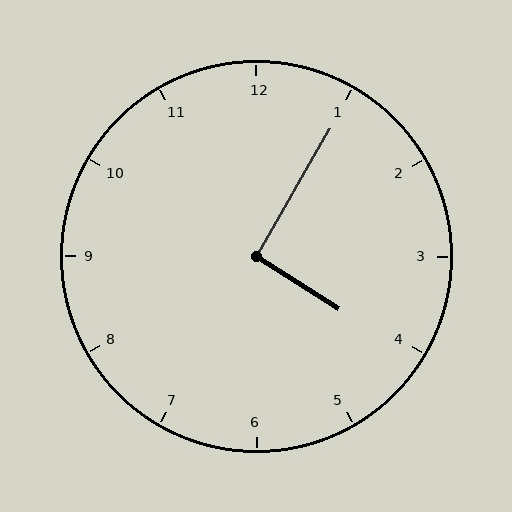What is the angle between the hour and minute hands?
Approximately 92 degrees.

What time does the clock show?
4:05.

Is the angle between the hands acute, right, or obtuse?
It is right.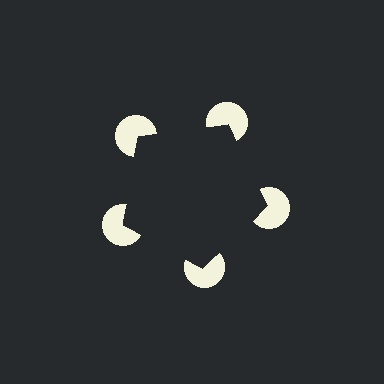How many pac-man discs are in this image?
There are 5 — one at each vertex of the illusory pentagon.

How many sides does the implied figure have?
5 sides.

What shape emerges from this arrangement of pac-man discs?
An illusory pentagon — its edges are inferred from the aligned wedge cuts in the pac-man discs, not physically drawn.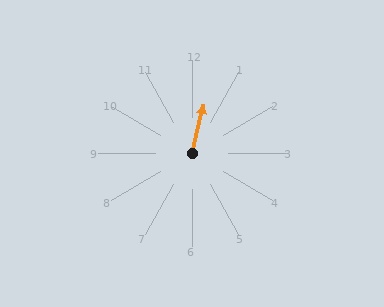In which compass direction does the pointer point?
North.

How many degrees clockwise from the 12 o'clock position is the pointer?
Approximately 13 degrees.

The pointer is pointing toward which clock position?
Roughly 12 o'clock.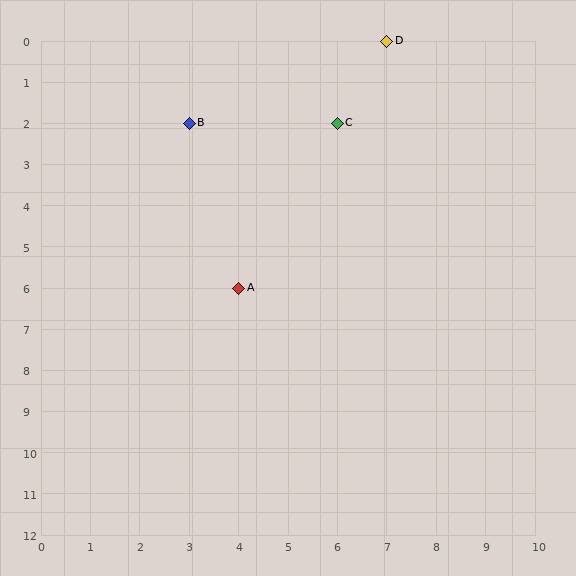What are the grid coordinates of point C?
Point C is at grid coordinates (6, 2).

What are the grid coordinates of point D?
Point D is at grid coordinates (7, 0).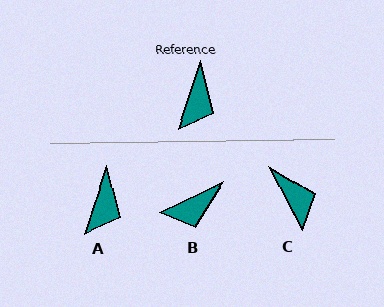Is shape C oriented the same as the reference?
No, it is off by about 45 degrees.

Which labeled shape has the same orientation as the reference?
A.